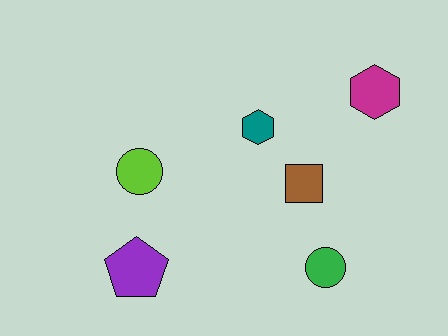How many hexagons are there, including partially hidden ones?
There are 2 hexagons.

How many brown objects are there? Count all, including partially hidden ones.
There is 1 brown object.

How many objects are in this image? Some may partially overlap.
There are 6 objects.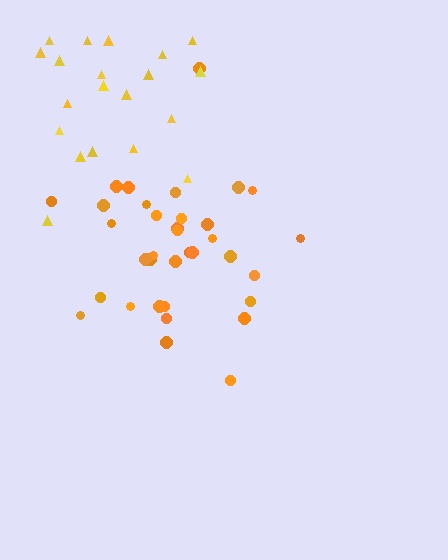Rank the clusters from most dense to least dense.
orange, yellow.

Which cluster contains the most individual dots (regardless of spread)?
Orange (35).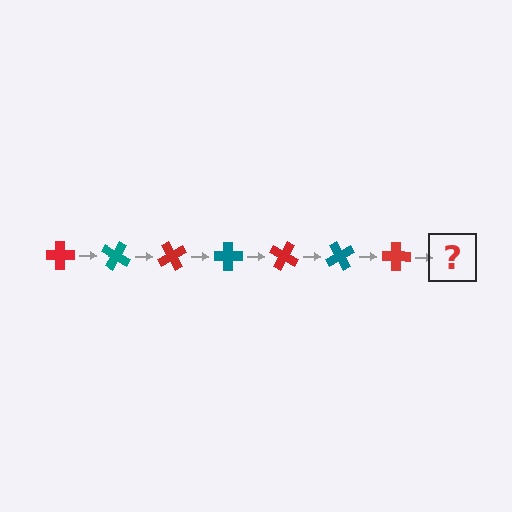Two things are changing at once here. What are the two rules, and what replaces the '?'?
The two rules are that it rotates 30 degrees each step and the color cycles through red and teal. The '?' should be a teal cross, rotated 210 degrees from the start.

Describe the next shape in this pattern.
It should be a teal cross, rotated 210 degrees from the start.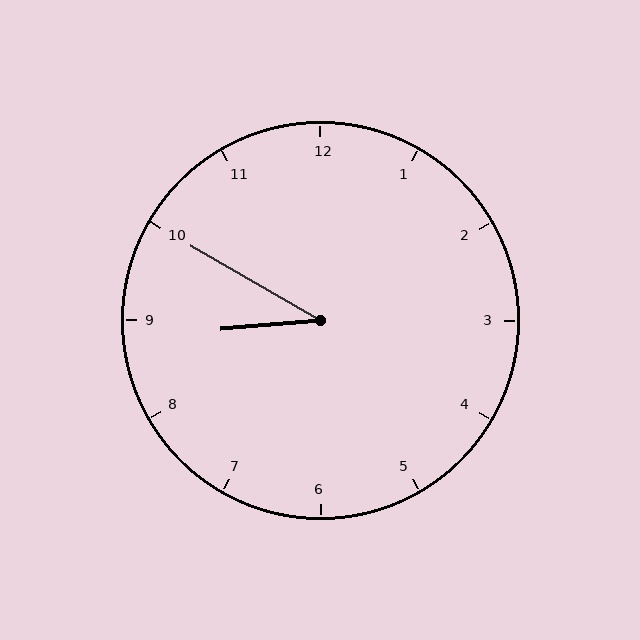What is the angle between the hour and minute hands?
Approximately 35 degrees.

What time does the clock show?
8:50.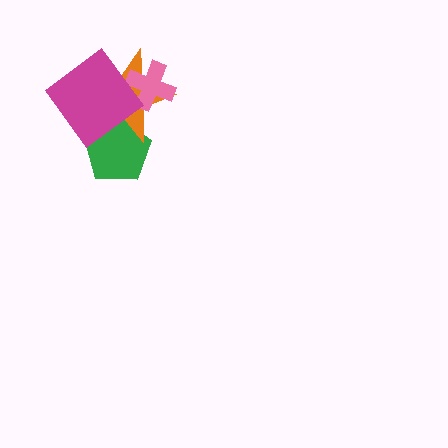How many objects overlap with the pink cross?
1 object overlaps with the pink cross.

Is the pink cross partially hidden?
No, no other shape covers it.